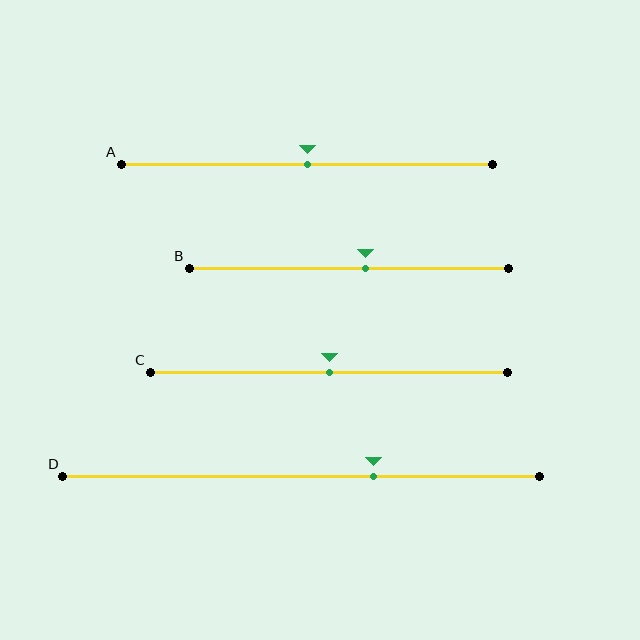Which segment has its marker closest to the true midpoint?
Segment A has its marker closest to the true midpoint.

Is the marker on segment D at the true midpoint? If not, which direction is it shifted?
No, the marker on segment D is shifted to the right by about 15% of the segment length.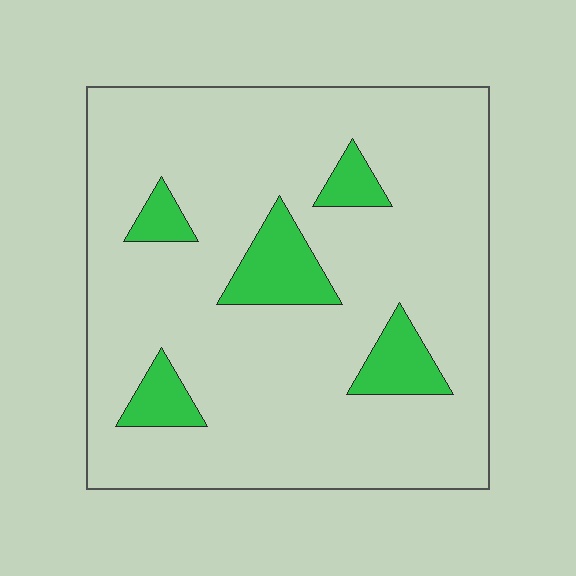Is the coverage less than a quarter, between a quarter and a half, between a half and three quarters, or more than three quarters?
Less than a quarter.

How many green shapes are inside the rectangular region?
5.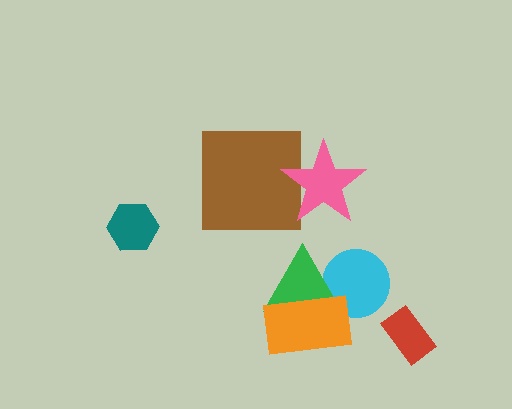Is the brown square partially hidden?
Yes, it is partially covered by another shape.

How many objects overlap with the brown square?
1 object overlaps with the brown square.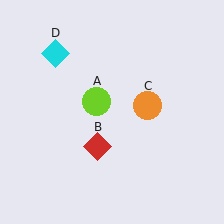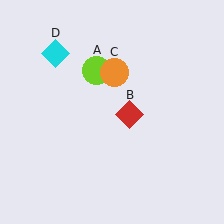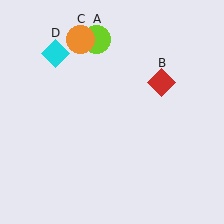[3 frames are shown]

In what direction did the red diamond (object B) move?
The red diamond (object B) moved up and to the right.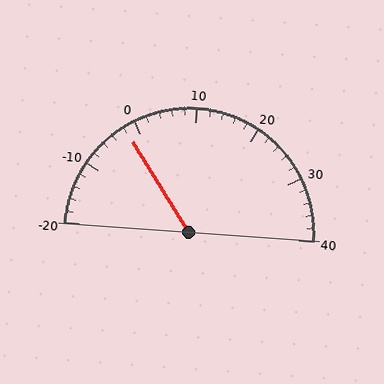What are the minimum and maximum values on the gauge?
The gauge ranges from -20 to 40.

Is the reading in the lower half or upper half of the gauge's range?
The reading is in the lower half of the range (-20 to 40).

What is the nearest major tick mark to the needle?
The nearest major tick mark is 0.